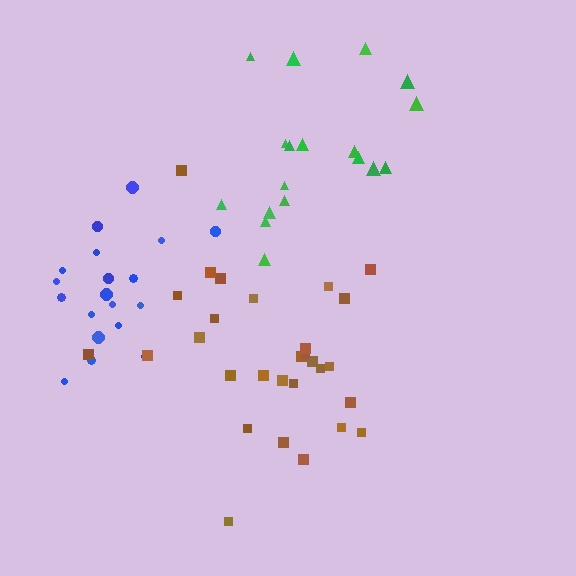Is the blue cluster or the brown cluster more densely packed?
Blue.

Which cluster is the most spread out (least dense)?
Green.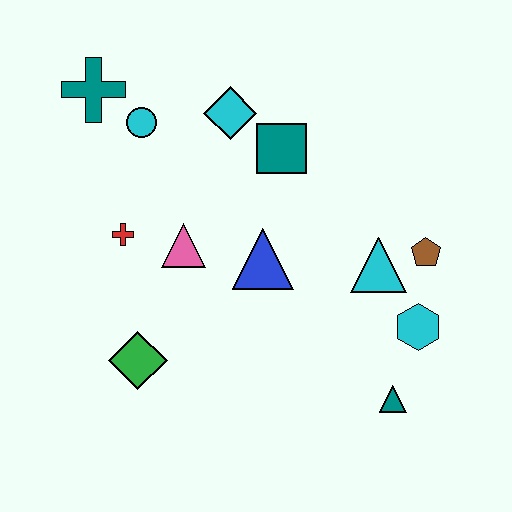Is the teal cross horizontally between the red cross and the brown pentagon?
No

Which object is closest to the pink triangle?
The red cross is closest to the pink triangle.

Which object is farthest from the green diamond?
The brown pentagon is farthest from the green diamond.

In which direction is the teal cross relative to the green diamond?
The teal cross is above the green diamond.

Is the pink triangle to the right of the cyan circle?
Yes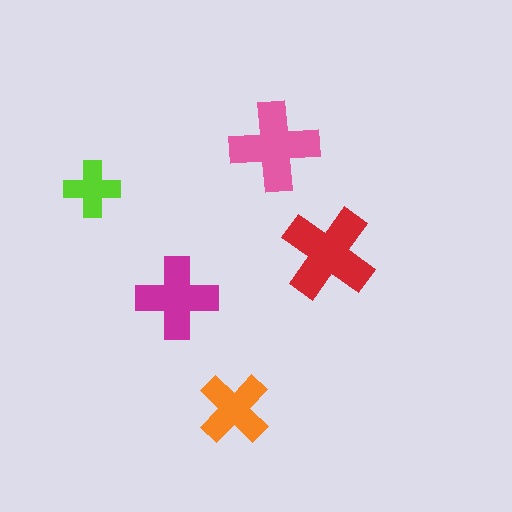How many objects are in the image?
There are 5 objects in the image.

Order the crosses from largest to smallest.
the red one, the pink one, the magenta one, the orange one, the lime one.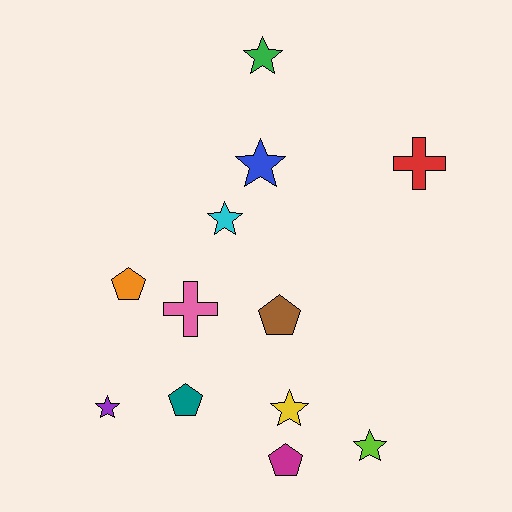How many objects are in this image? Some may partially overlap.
There are 12 objects.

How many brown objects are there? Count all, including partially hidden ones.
There is 1 brown object.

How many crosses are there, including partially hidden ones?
There are 2 crosses.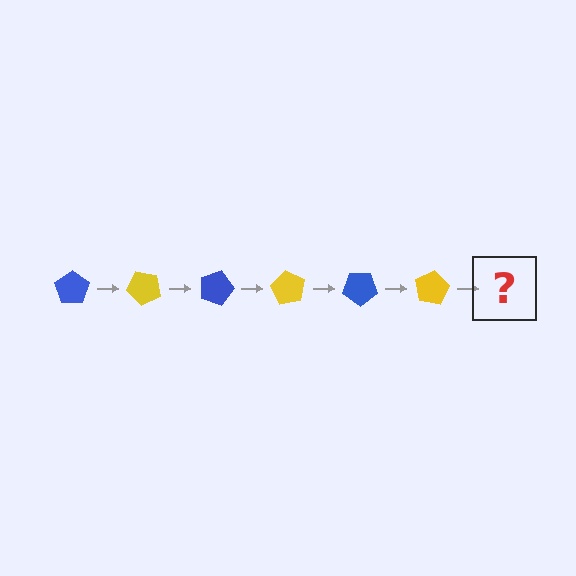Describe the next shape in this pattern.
It should be a blue pentagon, rotated 270 degrees from the start.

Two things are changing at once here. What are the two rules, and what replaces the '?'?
The two rules are that it rotates 45 degrees each step and the color cycles through blue and yellow. The '?' should be a blue pentagon, rotated 270 degrees from the start.